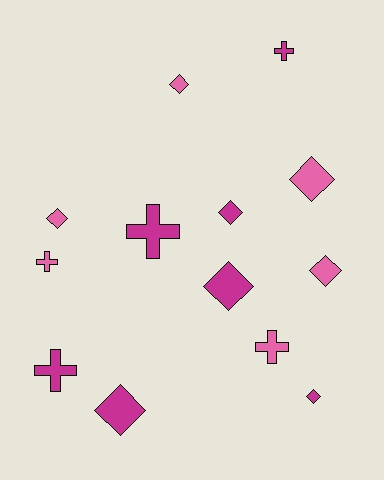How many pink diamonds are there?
There are 4 pink diamonds.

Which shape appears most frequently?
Diamond, with 8 objects.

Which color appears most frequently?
Magenta, with 7 objects.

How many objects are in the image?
There are 13 objects.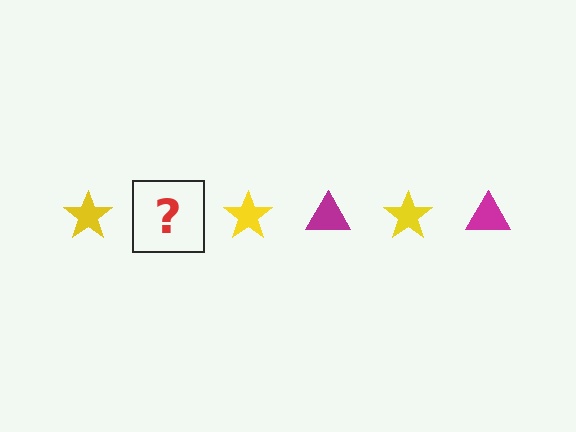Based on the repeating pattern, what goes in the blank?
The blank should be a magenta triangle.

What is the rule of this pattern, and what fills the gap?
The rule is that the pattern alternates between yellow star and magenta triangle. The gap should be filled with a magenta triangle.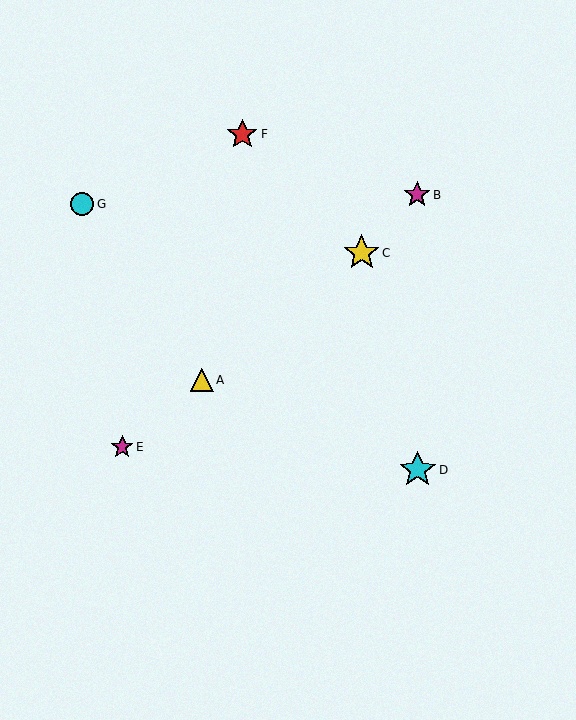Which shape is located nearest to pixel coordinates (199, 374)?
The yellow triangle (labeled A) at (202, 380) is nearest to that location.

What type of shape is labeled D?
Shape D is a cyan star.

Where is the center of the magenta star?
The center of the magenta star is at (417, 195).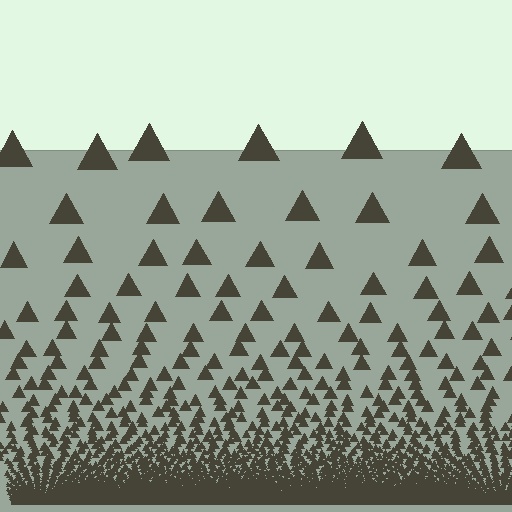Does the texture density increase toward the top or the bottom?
Density increases toward the bottom.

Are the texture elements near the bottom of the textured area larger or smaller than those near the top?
Smaller. The gradient is inverted — elements near the bottom are smaller and denser.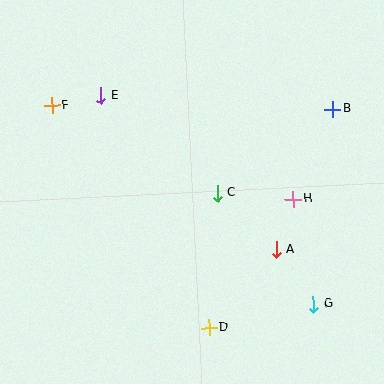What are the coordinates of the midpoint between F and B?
The midpoint between F and B is at (192, 107).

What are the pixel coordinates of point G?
Point G is at (314, 304).